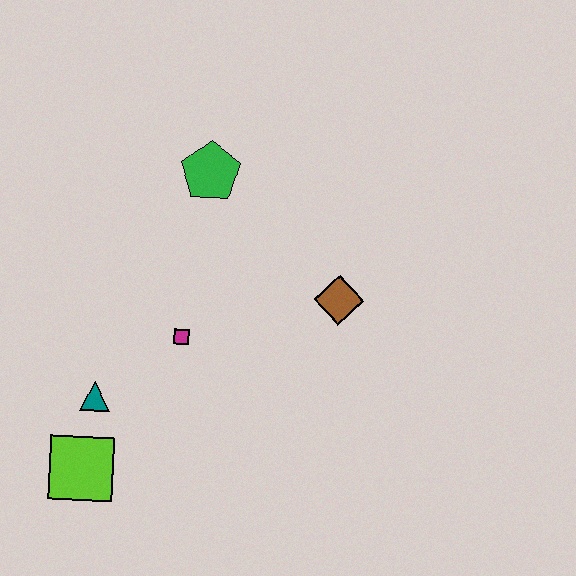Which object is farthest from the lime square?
The green pentagon is farthest from the lime square.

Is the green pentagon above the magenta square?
Yes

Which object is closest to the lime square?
The teal triangle is closest to the lime square.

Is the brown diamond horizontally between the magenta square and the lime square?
No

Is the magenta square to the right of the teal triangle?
Yes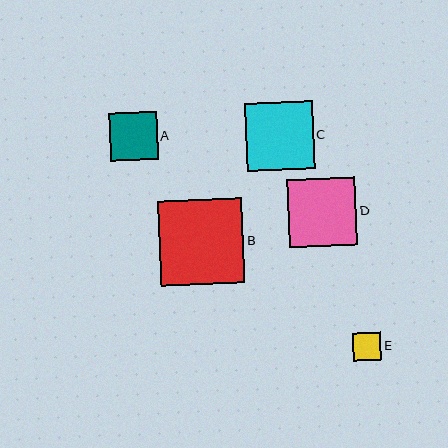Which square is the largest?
Square B is the largest with a size of approximately 85 pixels.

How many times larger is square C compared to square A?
Square C is approximately 1.4 times the size of square A.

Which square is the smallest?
Square E is the smallest with a size of approximately 28 pixels.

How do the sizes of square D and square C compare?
Square D and square C are approximately the same size.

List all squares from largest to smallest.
From largest to smallest: B, D, C, A, E.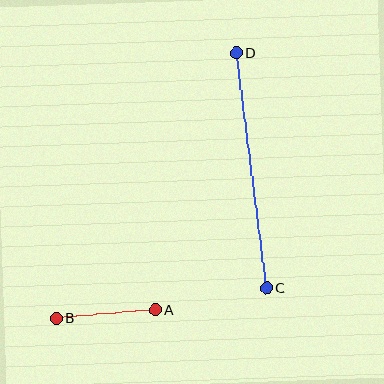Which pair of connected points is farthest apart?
Points C and D are farthest apart.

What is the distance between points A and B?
The distance is approximately 99 pixels.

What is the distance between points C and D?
The distance is approximately 237 pixels.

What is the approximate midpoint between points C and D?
The midpoint is at approximately (252, 171) pixels.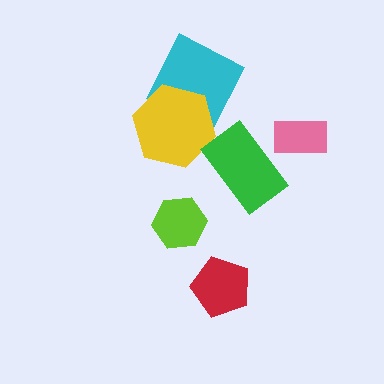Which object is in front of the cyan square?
The yellow hexagon is in front of the cyan square.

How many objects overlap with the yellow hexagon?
1 object overlaps with the yellow hexagon.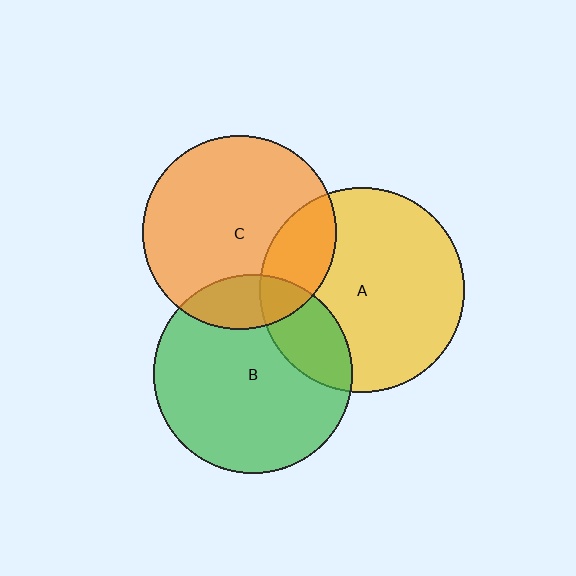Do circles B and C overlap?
Yes.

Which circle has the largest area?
Circle A (yellow).